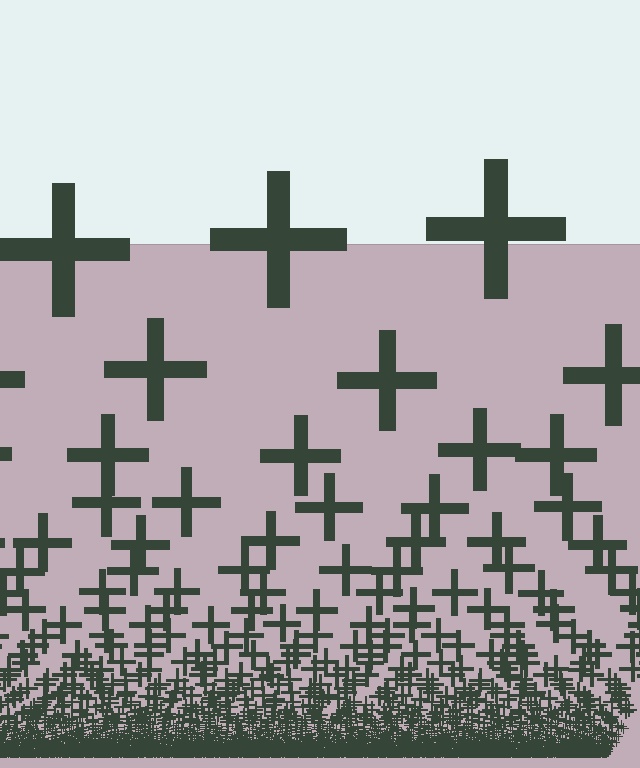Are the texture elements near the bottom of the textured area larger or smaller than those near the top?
Smaller. The gradient is inverted — elements near the bottom are smaller and denser.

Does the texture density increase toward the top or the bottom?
Density increases toward the bottom.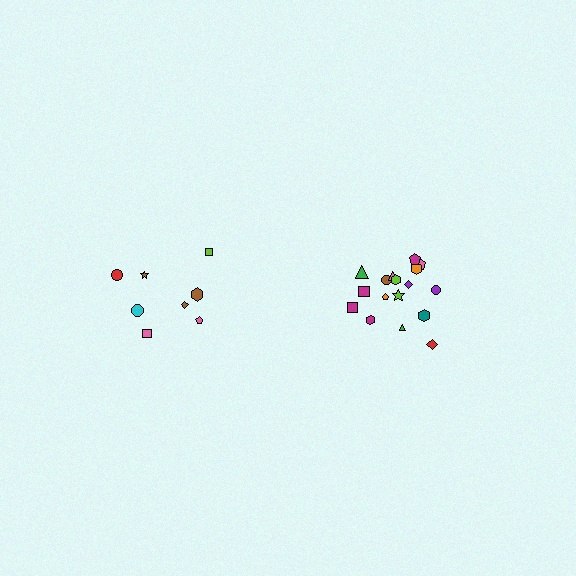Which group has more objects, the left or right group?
The right group.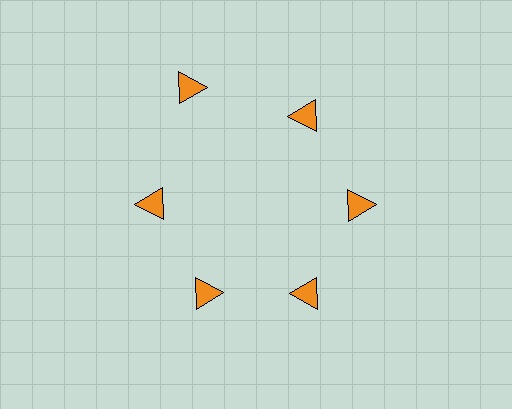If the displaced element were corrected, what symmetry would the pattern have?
It would have 6-fold rotational symmetry — the pattern would map onto itself every 60 degrees.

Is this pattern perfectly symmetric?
No. The 6 orange triangles are arranged in a ring, but one element near the 11 o'clock position is pushed outward from the center, breaking the 6-fold rotational symmetry.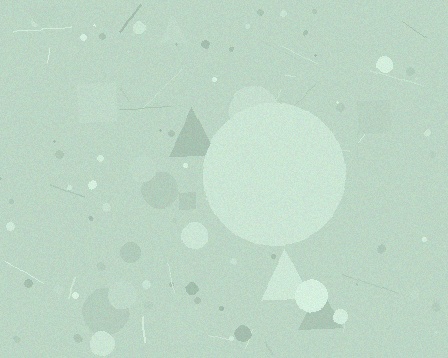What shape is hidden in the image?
A circle is hidden in the image.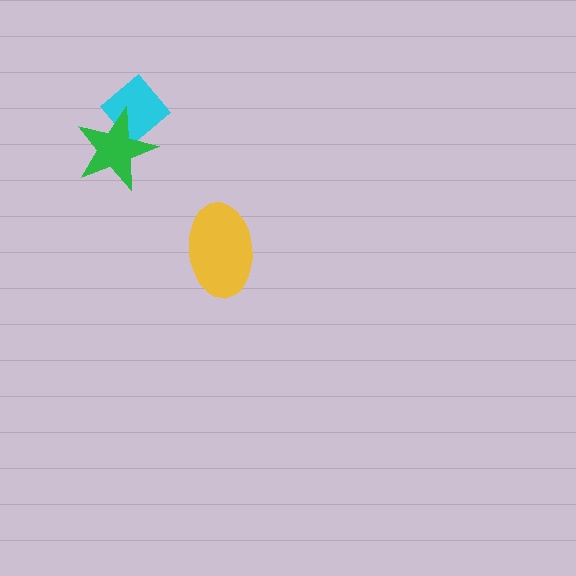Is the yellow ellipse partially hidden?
No, no other shape covers it.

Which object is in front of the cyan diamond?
The green star is in front of the cyan diamond.